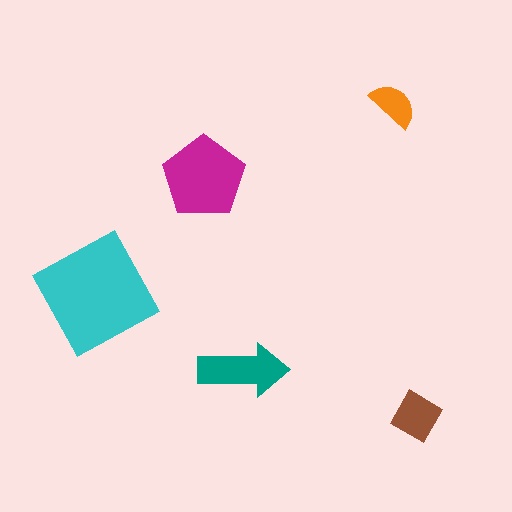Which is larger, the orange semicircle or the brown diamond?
The brown diamond.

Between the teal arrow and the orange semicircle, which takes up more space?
The teal arrow.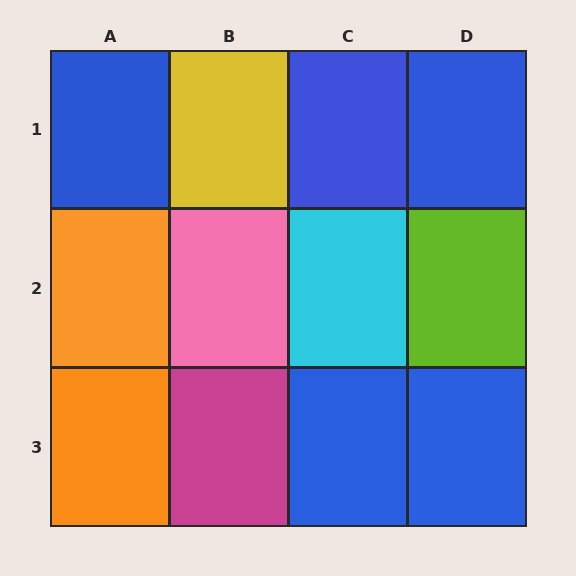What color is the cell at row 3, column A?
Orange.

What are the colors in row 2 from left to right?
Orange, pink, cyan, lime.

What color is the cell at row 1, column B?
Yellow.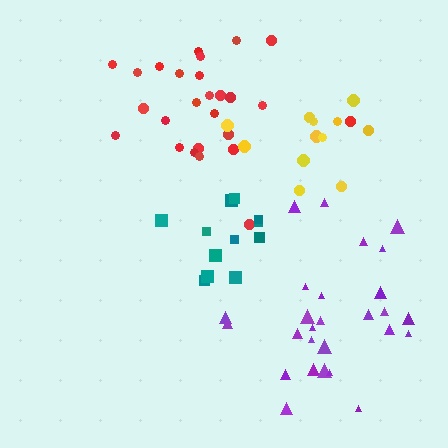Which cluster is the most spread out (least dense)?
Yellow.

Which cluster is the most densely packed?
Teal.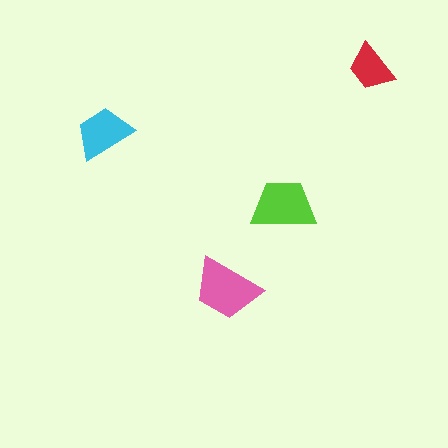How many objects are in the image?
There are 4 objects in the image.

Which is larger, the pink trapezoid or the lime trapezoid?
The pink one.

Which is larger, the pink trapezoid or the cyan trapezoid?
The pink one.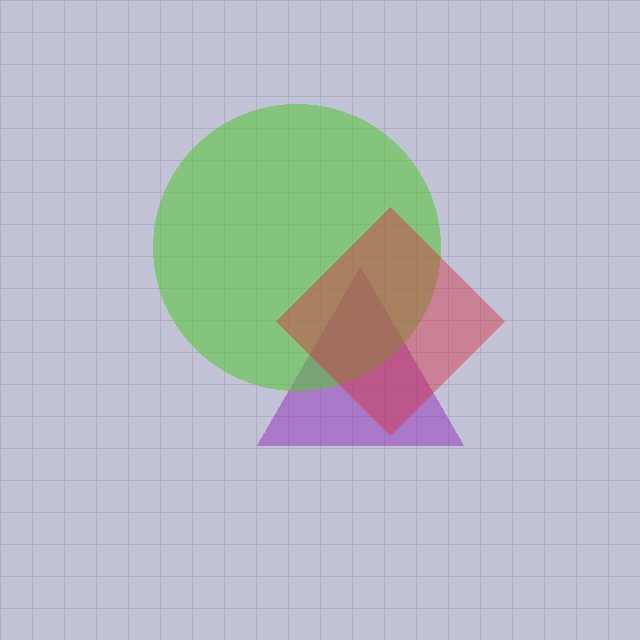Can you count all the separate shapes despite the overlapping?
Yes, there are 3 separate shapes.